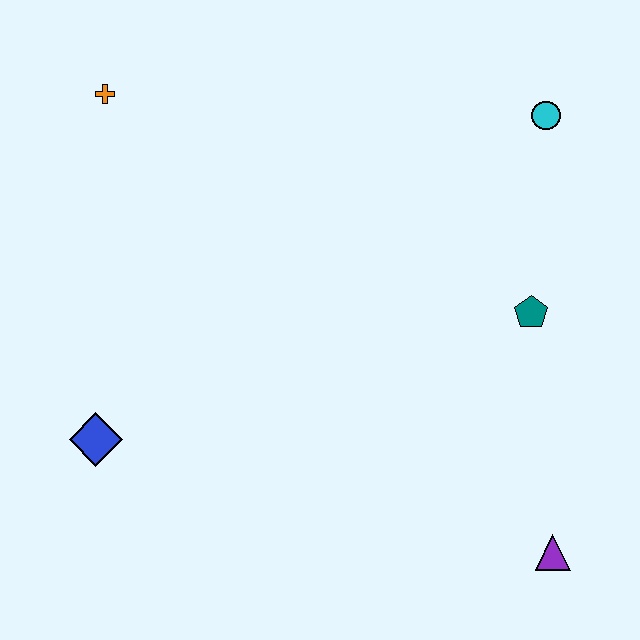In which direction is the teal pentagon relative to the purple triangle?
The teal pentagon is above the purple triangle.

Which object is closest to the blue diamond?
The orange cross is closest to the blue diamond.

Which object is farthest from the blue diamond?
The cyan circle is farthest from the blue diamond.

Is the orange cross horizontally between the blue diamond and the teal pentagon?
Yes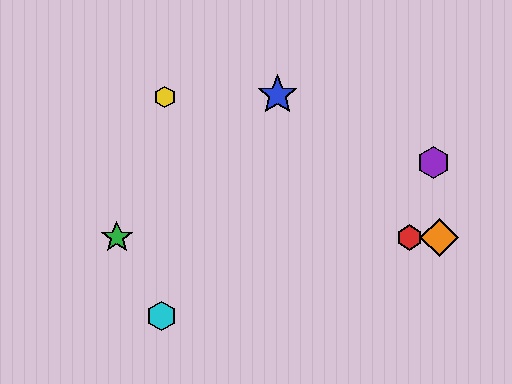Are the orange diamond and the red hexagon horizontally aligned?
Yes, both are at y≈237.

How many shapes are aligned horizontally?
3 shapes (the red hexagon, the green star, the orange diamond) are aligned horizontally.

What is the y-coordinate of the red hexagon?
The red hexagon is at y≈237.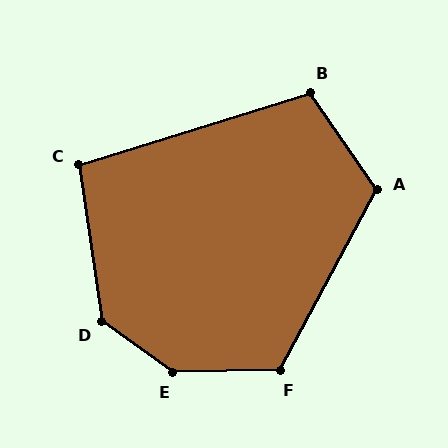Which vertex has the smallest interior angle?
C, at approximately 99 degrees.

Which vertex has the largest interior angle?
E, at approximately 144 degrees.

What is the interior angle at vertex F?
Approximately 119 degrees (obtuse).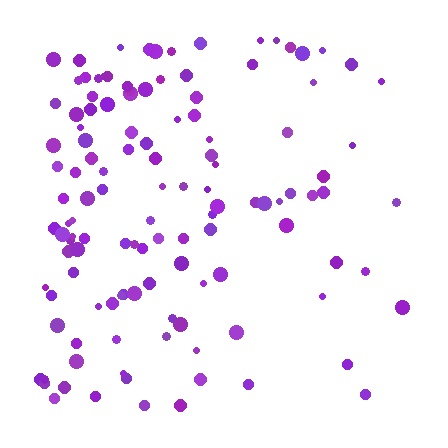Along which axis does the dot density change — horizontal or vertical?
Horizontal.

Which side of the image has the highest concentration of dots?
The left.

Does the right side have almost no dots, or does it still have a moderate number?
Still a moderate number, just noticeably fewer than the left.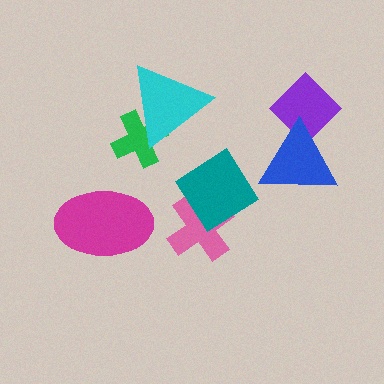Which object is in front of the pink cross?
The teal diamond is in front of the pink cross.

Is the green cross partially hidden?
Yes, it is partially covered by another shape.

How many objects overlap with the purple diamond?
1 object overlaps with the purple diamond.